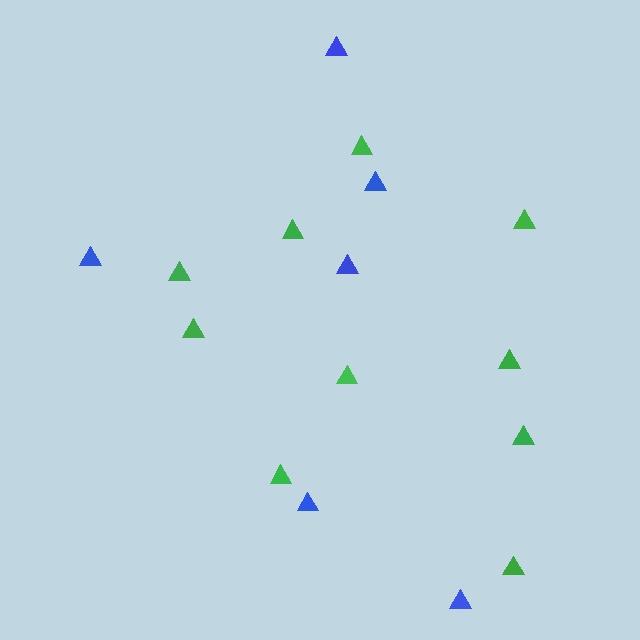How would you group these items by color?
There are 2 groups: one group of blue triangles (6) and one group of green triangles (10).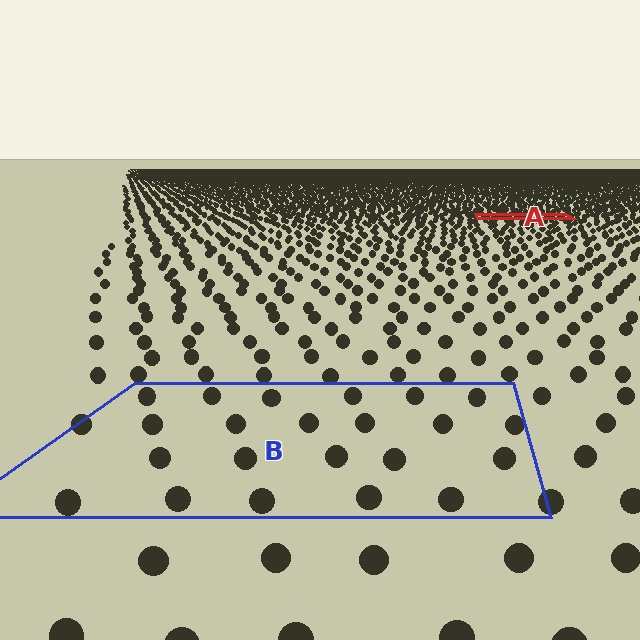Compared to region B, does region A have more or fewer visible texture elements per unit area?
Region A has more texture elements per unit area — they are packed more densely because it is farther away.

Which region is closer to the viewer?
Region B is closer. The texture elements there are larger and more spread out.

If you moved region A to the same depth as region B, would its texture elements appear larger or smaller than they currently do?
They would appear larger. At a closer depth, the same texture elements are projected at a bigger on-screen size.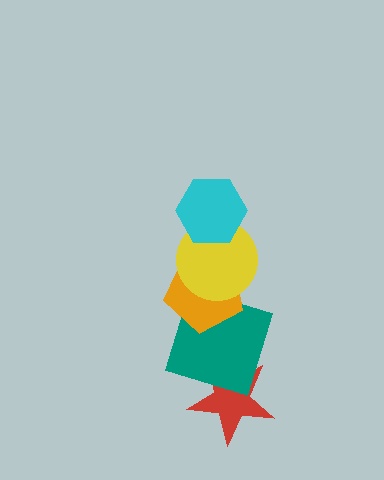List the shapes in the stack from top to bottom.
From top to bottom: the cyan hexagon, the yellow circle, the orange pentagon, the teal square, the red star.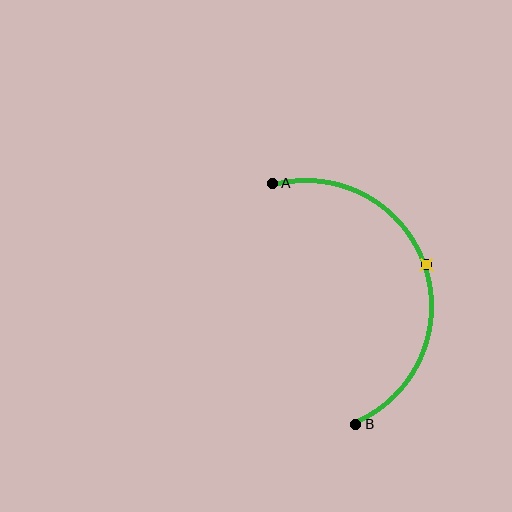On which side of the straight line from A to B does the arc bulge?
The arc bulges to the right of the straight line connecting A and B.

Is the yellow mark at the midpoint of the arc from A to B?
Yes. The yellow mark lies on the arc at equal arc-length from both A and B — it is the arc midpoint.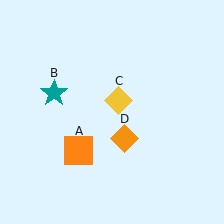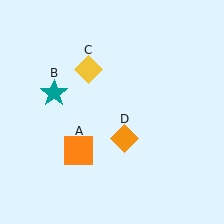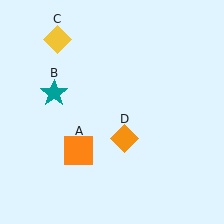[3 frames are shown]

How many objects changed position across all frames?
1 object changed position: yellow diamond (object C).